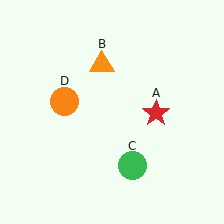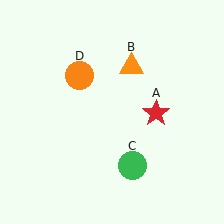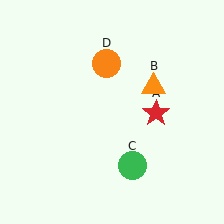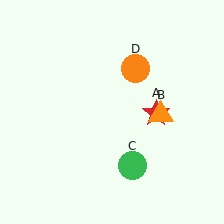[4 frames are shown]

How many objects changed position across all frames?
2 objects changed position: orange triangle (object B), orange circle (object D).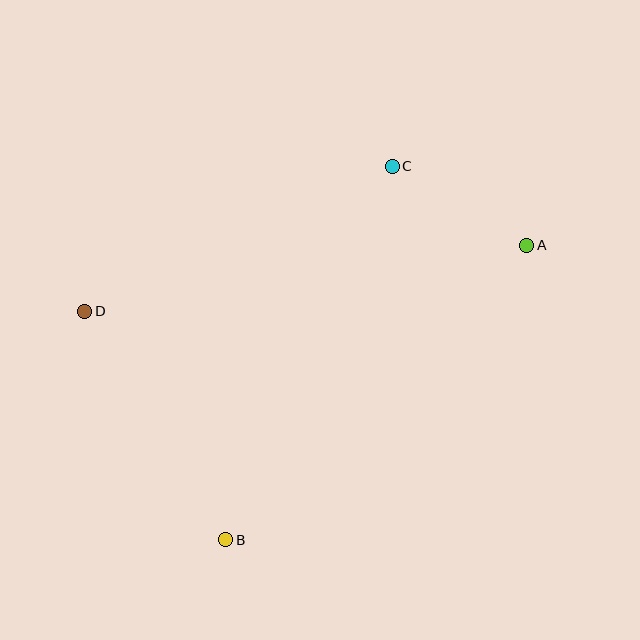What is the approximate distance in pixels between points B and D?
The distance between B and D is approximately 268 pixels.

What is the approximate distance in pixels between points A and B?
The distance between A and B is approximately 421 pixels.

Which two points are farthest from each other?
Points A and D are farthest from each other.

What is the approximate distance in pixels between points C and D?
The distance between C and D is approximately 340 pixels.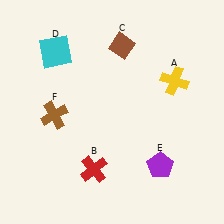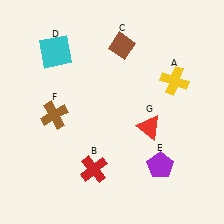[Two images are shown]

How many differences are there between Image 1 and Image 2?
There is 1 difference between the two images.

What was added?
A red triangle (G) was added in Image 2.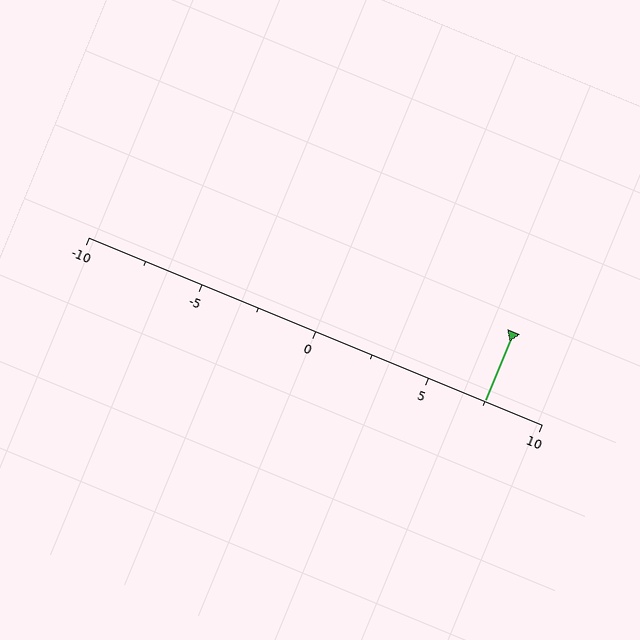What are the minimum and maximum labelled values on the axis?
The axis runs from -10 to 10.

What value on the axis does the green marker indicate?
The marker indicates approximately 7.5.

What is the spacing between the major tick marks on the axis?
The major ticks are spaced 5 apart.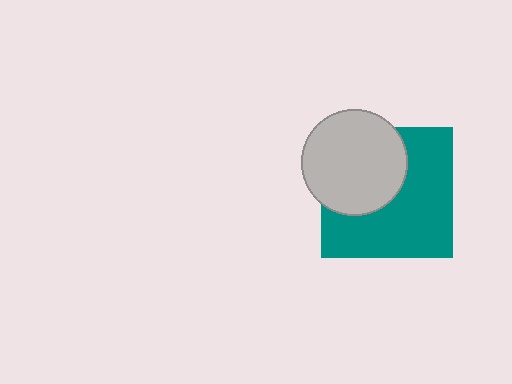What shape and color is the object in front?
The object in front is a light gray circle.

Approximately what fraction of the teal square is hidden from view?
Roughly 39% of the teal square is hidden behind the light gray circle.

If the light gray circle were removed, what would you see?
You would see the complete teal square.